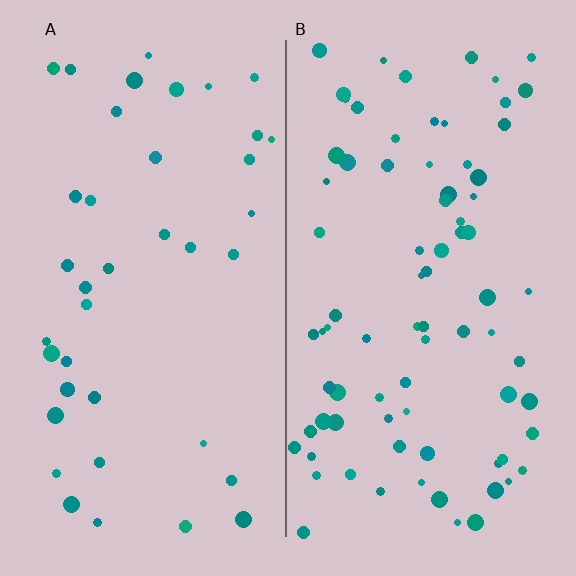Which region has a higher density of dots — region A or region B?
B (the right).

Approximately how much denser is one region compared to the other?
Approximately 2.1× — region B over region A.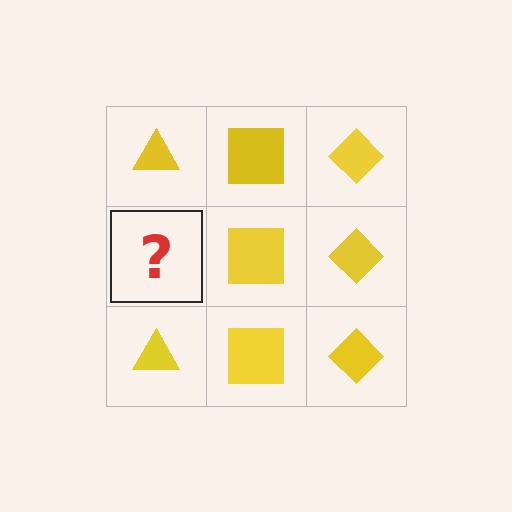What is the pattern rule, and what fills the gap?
The rule is that each column has a consistent shape. The gap should be filled with a yellow triangle.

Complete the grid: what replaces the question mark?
The question mark should be replaced with a yellow triangle.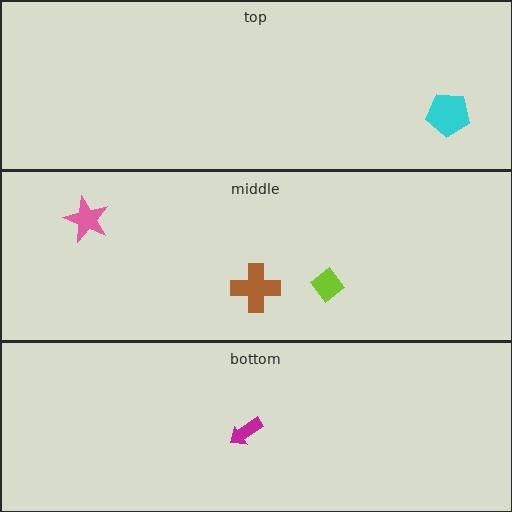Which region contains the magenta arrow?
The bottom region.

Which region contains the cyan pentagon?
The top region.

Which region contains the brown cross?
The middle region.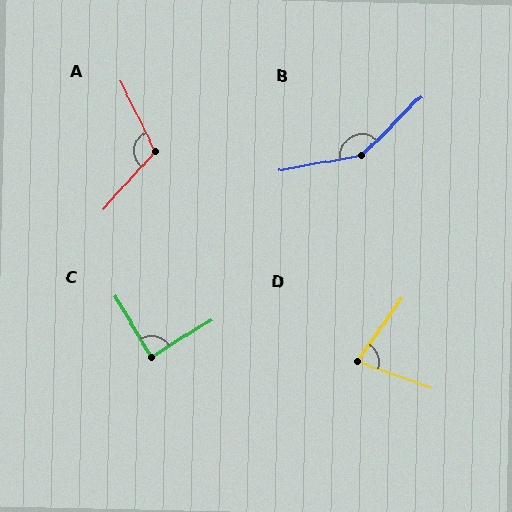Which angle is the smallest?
D, at approximately 74 degrees.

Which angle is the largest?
B, at approximately 145 degrees.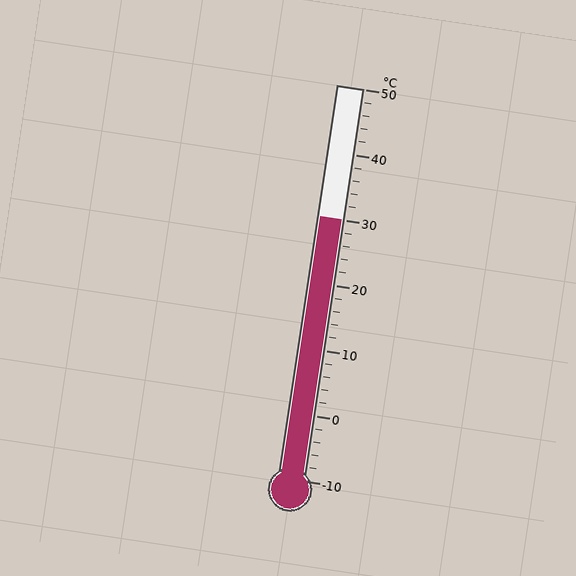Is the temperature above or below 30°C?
The temperature is at 30°C.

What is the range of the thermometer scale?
The thermometer scale ranges from -10°C to 50°C.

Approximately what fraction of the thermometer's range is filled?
The thermometer is filled to approximately 65% of its range.